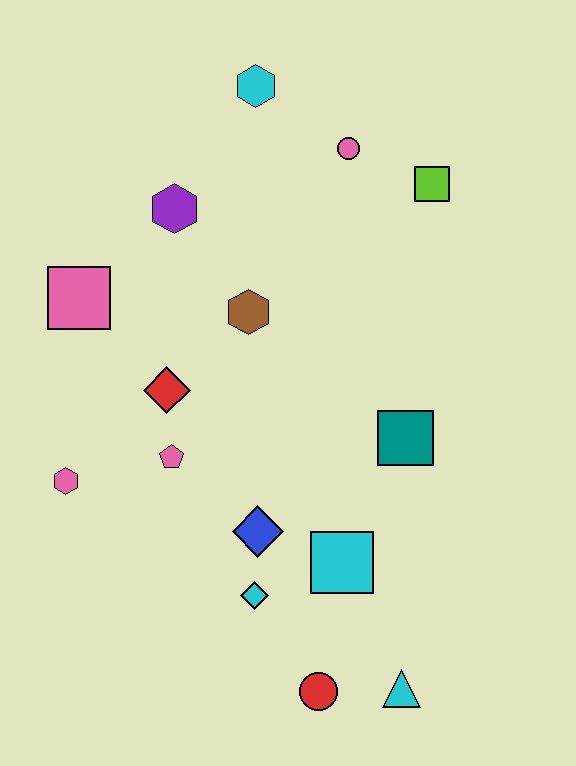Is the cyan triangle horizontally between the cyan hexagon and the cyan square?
No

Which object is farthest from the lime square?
The red circle is farthest from the lime square.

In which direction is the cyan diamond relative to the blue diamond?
The cyan diamond is below the blue diamond.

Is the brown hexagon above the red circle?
Yes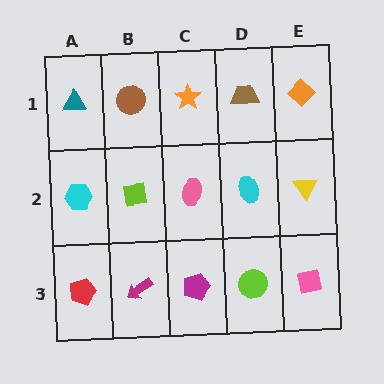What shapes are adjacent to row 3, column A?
A cyan hexagon (row 2, column A), a magenta arrow (row 3, column B).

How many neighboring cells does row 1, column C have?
3.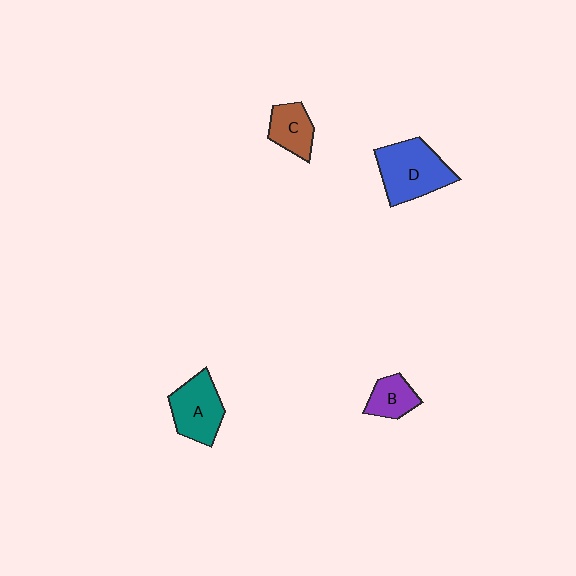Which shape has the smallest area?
Shape B (purple).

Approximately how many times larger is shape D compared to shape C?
Approximately 1.8 times.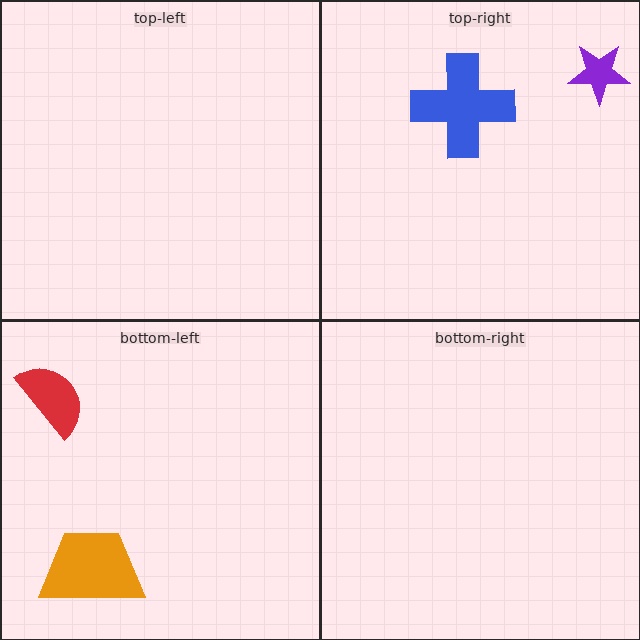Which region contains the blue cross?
The top-right region.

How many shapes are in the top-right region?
2.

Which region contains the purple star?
The top-right region.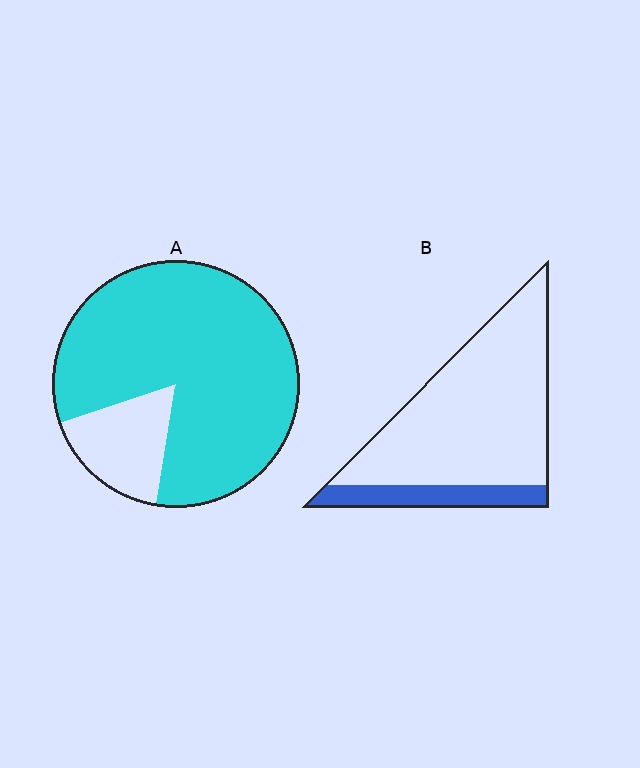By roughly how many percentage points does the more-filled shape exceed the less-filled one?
By roughly 65 percentage points (A over B).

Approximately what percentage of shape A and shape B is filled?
A is approximately 85% and B is approximately 20%.